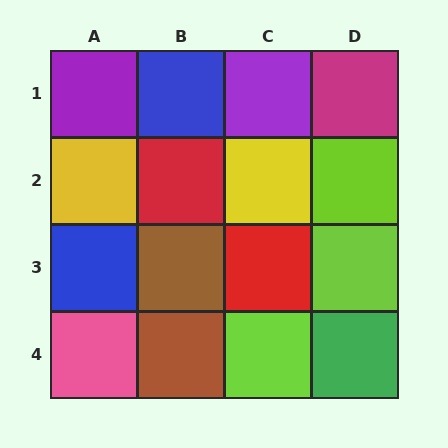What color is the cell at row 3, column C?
Red.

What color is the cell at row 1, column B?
Blue.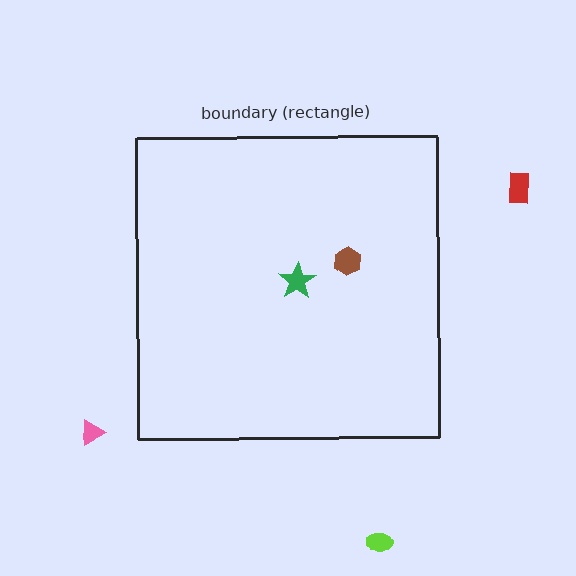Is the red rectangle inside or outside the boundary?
Outside.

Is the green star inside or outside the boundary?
Inside.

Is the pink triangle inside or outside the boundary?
Outside.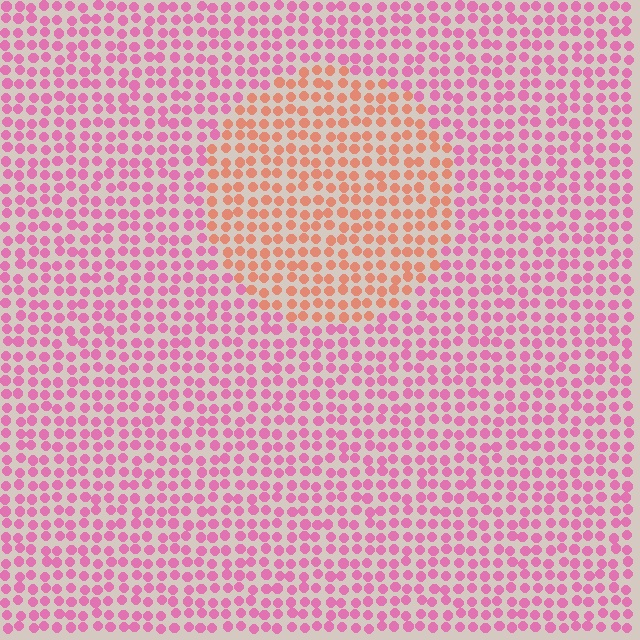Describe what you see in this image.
The image is filled with small pink elements in a uniform arrangement. A circle-shaped region is visible where the elements are tinted to a slightly different hue, forming a subtle color boundary.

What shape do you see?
I see a circle.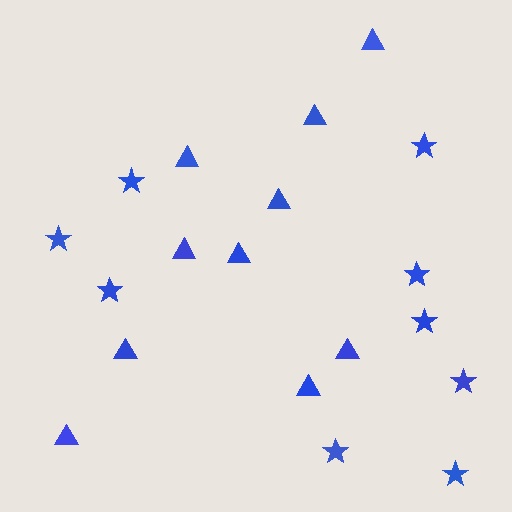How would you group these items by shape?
There are 2 groups: one group of stars (9) and one group of triangles (10).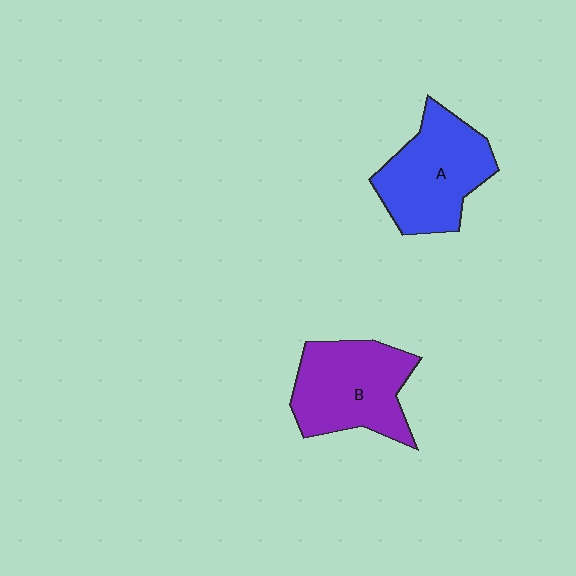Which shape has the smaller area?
Shape A (blue).